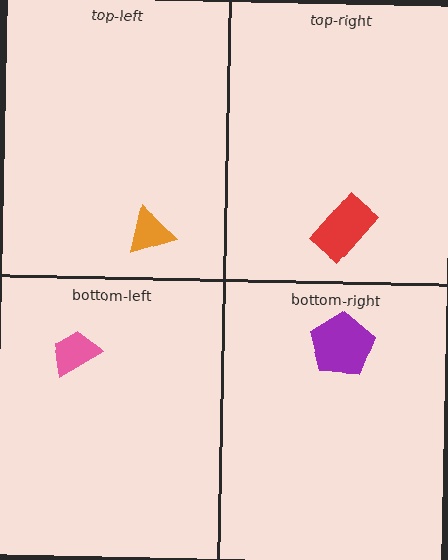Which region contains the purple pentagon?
The bottom-right region.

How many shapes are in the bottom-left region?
1.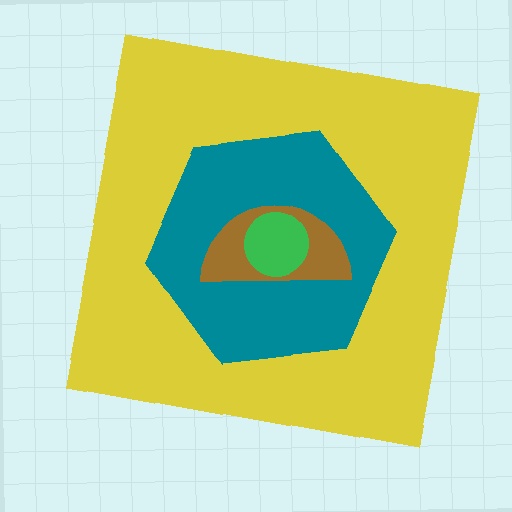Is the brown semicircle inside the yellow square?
Yes.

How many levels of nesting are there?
4.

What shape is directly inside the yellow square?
The teal hexagon.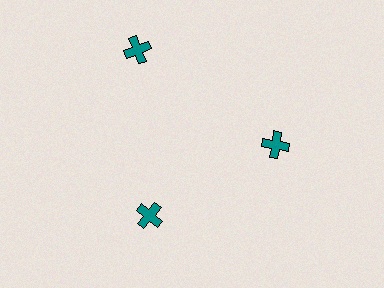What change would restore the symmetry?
The symmetry would be restored by moving it inward, back onto the ring so that all 3 crosses sit at equal angles and equal distance from the center.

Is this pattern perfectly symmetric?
No. The 3 teal crosses are arranged in a ring, but one element near the 11 o'clock position is pushed outward from the center, breaking the 3-fold rotational symmetry.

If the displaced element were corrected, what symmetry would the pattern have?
It would have 3-fold rotational symmetry — the pattern would map onto itself every 120 degrees.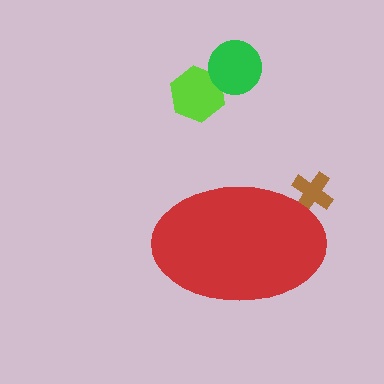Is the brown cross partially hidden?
Yes, the brown cross is partially hidden behind the red ellipse.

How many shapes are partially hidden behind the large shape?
1 shape is partially hidden.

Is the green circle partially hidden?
No, the green circle is fully visible.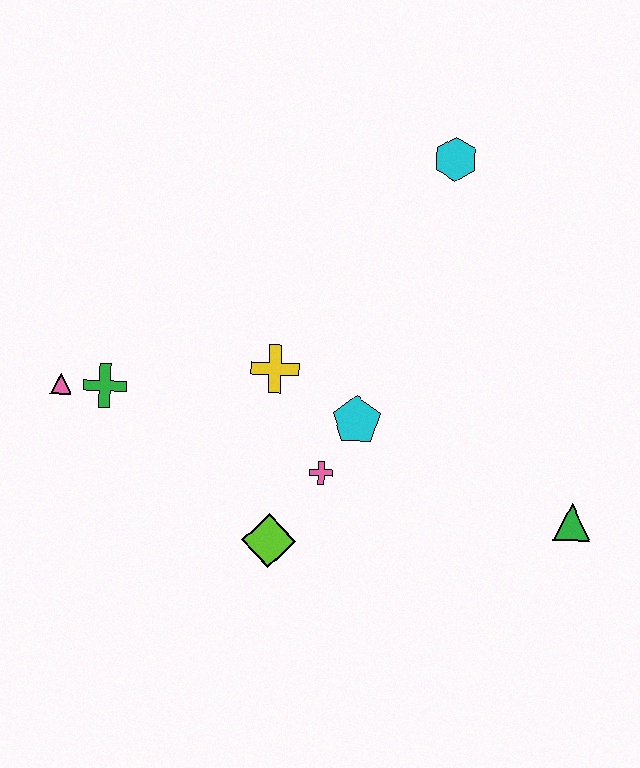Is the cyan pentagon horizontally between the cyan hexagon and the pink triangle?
Yes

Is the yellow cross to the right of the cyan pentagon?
No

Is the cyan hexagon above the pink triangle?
Yes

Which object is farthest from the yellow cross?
The green triangle is farthest from the yellow cross.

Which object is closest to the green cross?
The pink triangle is closest to the green cross.